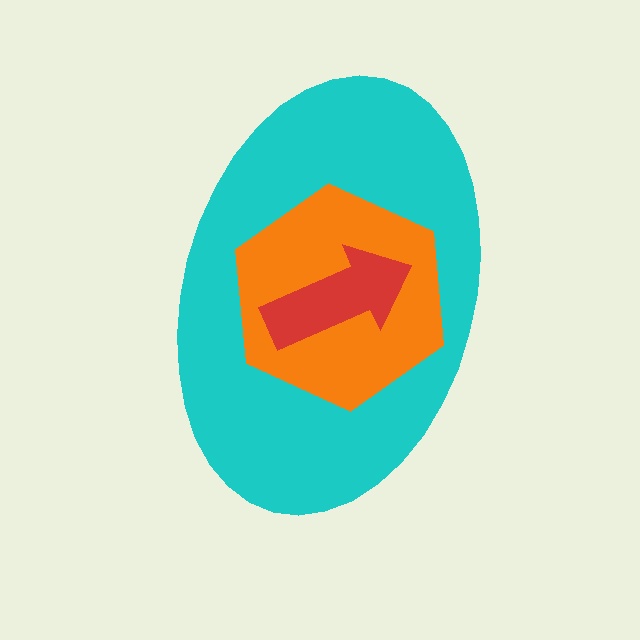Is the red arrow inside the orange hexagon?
Yes.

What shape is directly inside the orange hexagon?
The red arrow.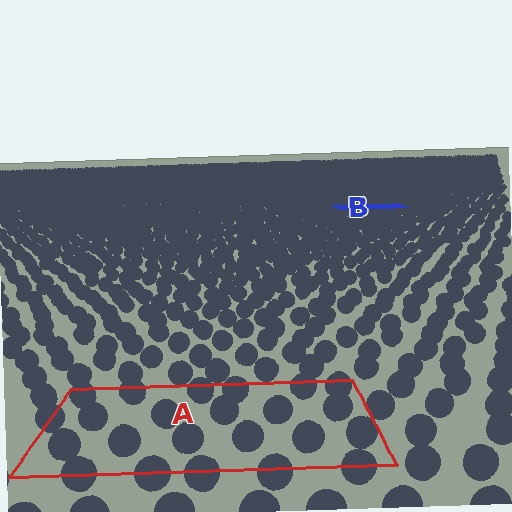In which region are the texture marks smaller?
The texture marks are smaller in region B, because it is farther away.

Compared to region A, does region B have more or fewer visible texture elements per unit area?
Region B has more texture elements per unit area — they are packed more densely because it is farther away.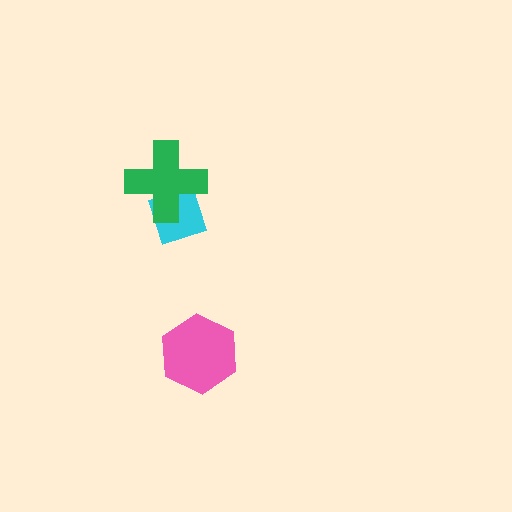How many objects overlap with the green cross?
1 object overlaps with the green cross.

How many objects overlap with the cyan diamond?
1 object overlaps with the cyan diamond.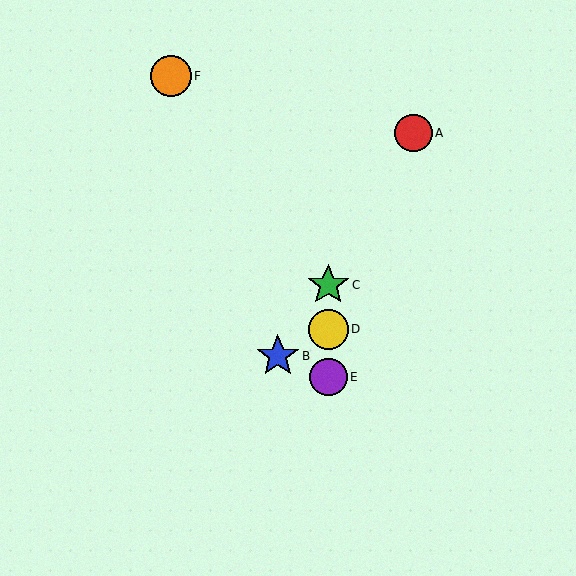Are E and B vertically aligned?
No, E is at x≈328 and B is at x≈278.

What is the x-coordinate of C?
Object C is at x≈328.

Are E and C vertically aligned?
Yes, both are at x≈328.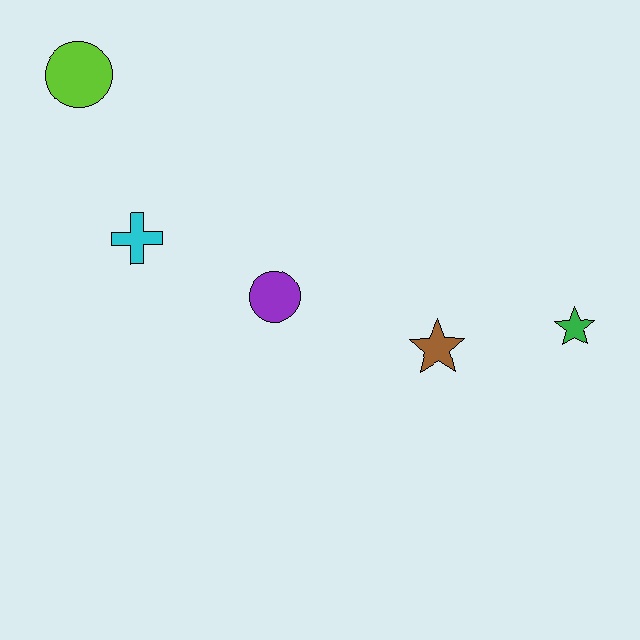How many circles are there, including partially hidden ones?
There are 2 circles.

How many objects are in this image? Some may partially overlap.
There are 5 objects.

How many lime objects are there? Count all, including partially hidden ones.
There is 1 lime object.